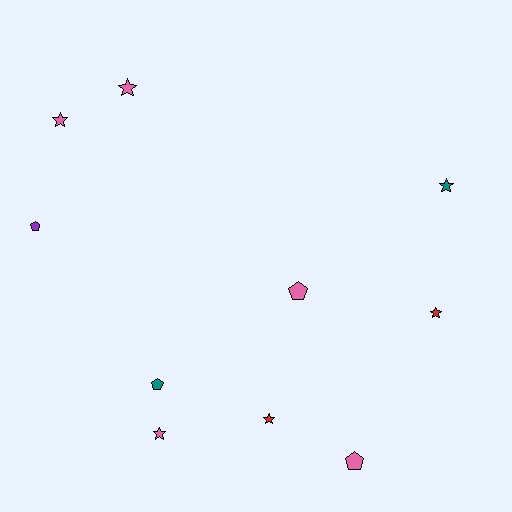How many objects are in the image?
There are 10 objects.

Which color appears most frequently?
Pink, with 5 objects.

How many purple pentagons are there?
There is 1 purple pentagon.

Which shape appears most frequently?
Star, with 6 objects.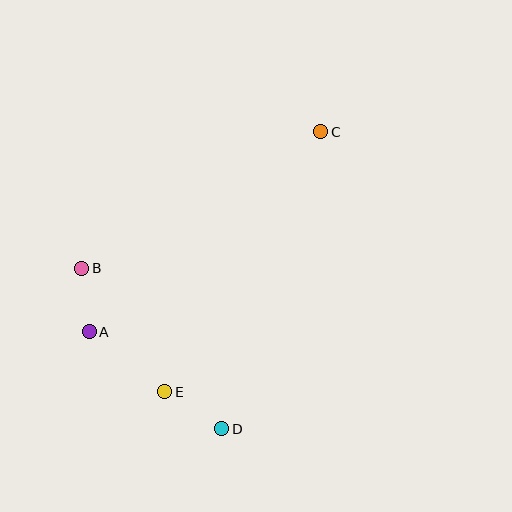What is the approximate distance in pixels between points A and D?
The distance between A and D is approximately 164 pixels.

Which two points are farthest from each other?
Points C and D are farthest from each other.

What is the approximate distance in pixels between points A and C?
The distance between A and C is approximately 306 pixels.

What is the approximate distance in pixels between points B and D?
The distance between B and D is approximately 213 pixels.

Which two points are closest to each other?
Points A and B are closest to each other.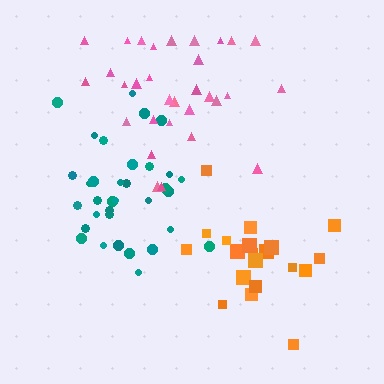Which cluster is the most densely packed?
Teal.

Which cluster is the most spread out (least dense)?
Pink.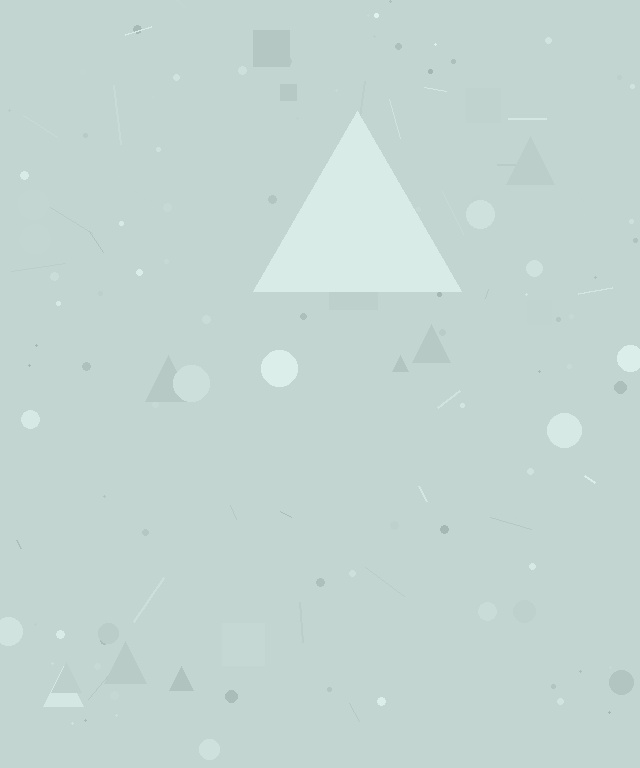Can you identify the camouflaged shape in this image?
The camouflaged shape is a triangle.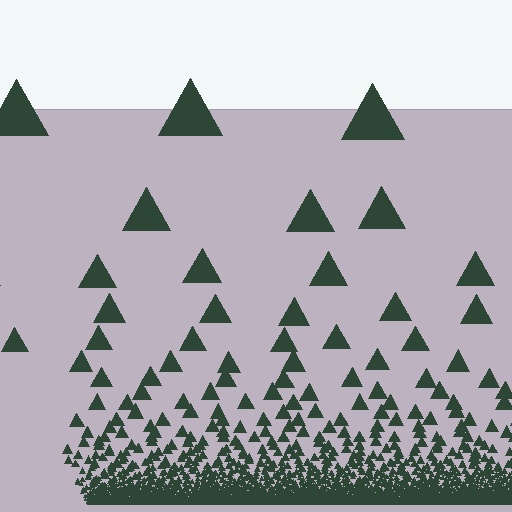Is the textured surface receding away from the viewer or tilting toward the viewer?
The surface appears to tilt toward the viewer. Texture elements get larger and sparser toward the top.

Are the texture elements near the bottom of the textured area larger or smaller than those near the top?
Smaller. The gradient is inverted — elements near the bottom are smaller and denser.